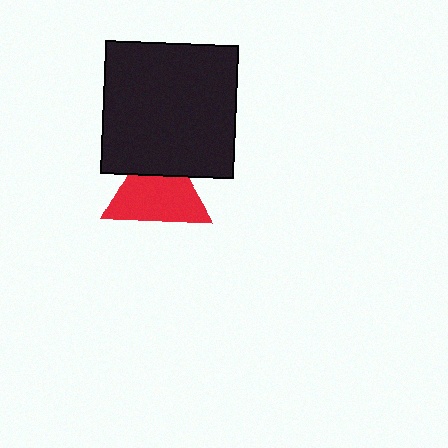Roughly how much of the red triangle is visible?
Most of it is visible (roughly 70%).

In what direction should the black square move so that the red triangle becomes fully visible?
The black square should move up. That is the shortest direction to clear the overlap and leave the red triangle fully visible.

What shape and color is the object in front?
The object in front is a black square.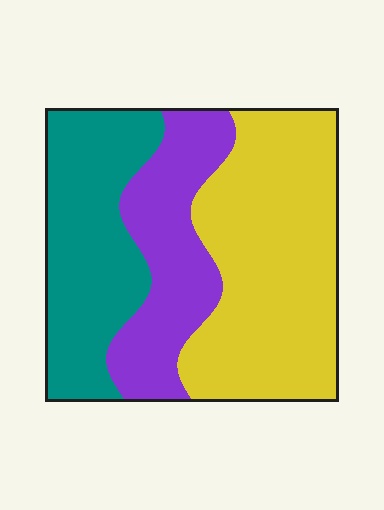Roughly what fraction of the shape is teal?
Teal takes up about one third (1/3) of the shape.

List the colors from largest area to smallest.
From largest to smallest: yellow, teal, purple.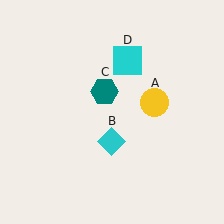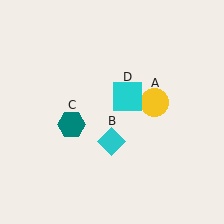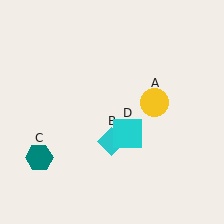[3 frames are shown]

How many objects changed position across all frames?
2 objects changed position: teal hexagon (object C), cyan square (object D).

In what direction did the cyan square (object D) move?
The cyan square (object D) moved down.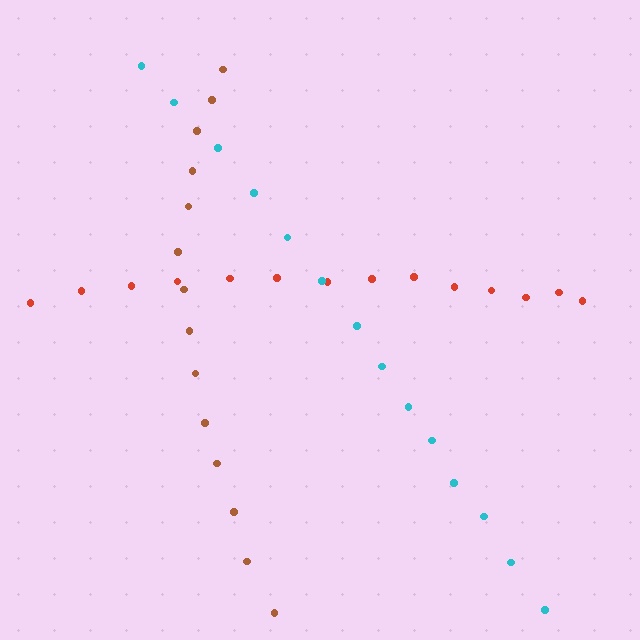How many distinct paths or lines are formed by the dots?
There are 3 distinct paths.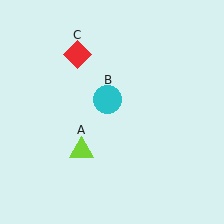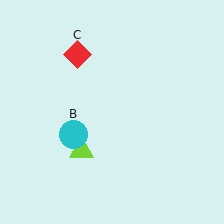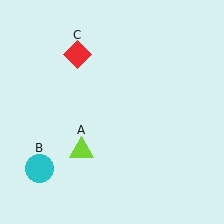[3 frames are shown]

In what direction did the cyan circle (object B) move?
The cyan circle (object B) moved down and to the left.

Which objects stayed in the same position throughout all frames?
Lime triangle (object A) and red diamond (object C) remained stationary.